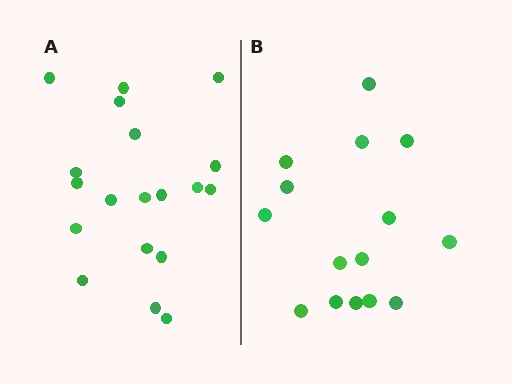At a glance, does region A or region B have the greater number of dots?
Region A (the left region) has more dots.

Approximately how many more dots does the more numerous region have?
Region A has about 4 more dots than region B.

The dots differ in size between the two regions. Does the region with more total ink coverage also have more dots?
No. Region B has more total ink coverage because its dots are larger, but region A actually contains more individual dots. Total area can be misleading — the number of items is what matters here.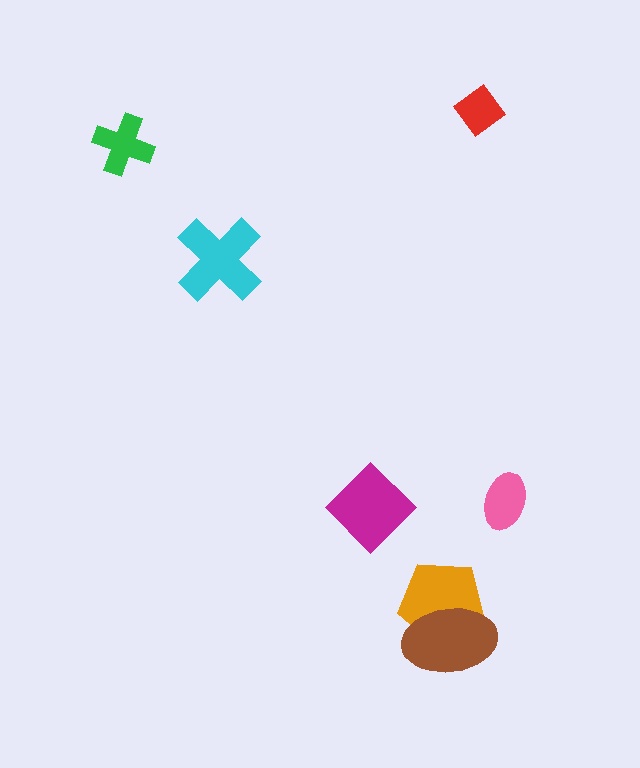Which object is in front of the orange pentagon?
The brown ellipse is in front of the orange pentagon.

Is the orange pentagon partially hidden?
Yes, it is partially covered by another shape.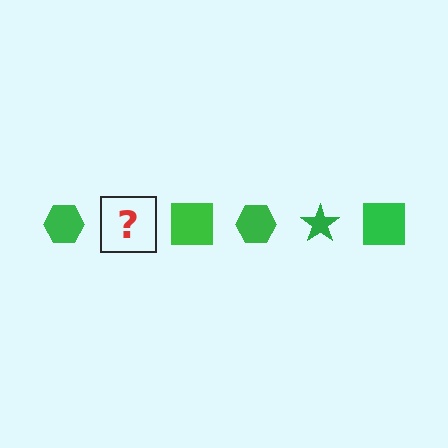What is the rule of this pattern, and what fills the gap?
The rule is that the pattern cycles through hexagon, star, square shapes in green. The gap should be filled with a green star.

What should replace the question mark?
The question mark should be replaced with a green star.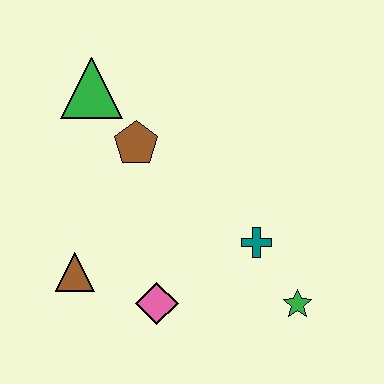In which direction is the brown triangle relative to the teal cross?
The brown triangle is to the left of the teal cross.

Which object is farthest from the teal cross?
The green triangle is farthest from the teal cross.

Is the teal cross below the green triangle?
Yes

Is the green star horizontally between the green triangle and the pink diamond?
No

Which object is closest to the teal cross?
The green star is closest to the teal cross.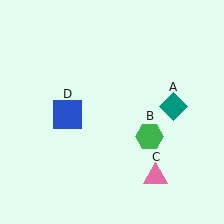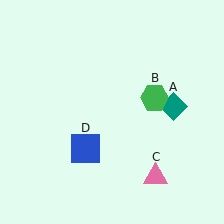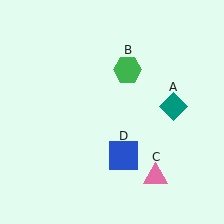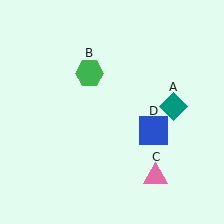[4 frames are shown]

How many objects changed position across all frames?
2 objects changed position: green hexagon (object B), blue square (object D).